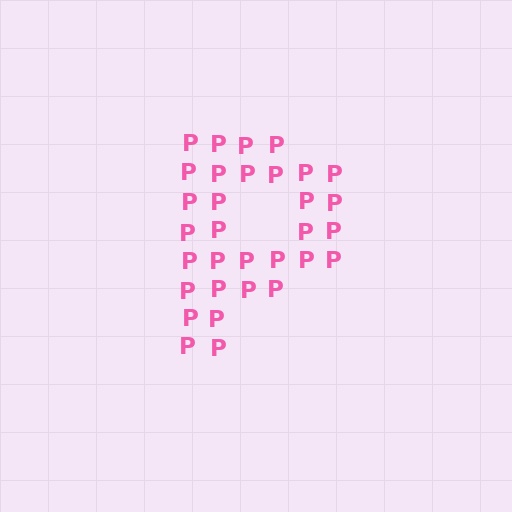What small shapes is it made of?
It is made of small letter P's.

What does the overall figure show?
The overall figure shows the letter P.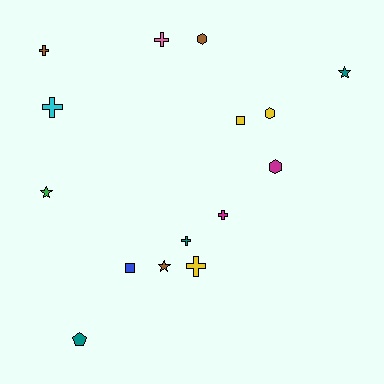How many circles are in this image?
There are no circles.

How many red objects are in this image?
There are no red objects.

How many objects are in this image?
There are 15 objects.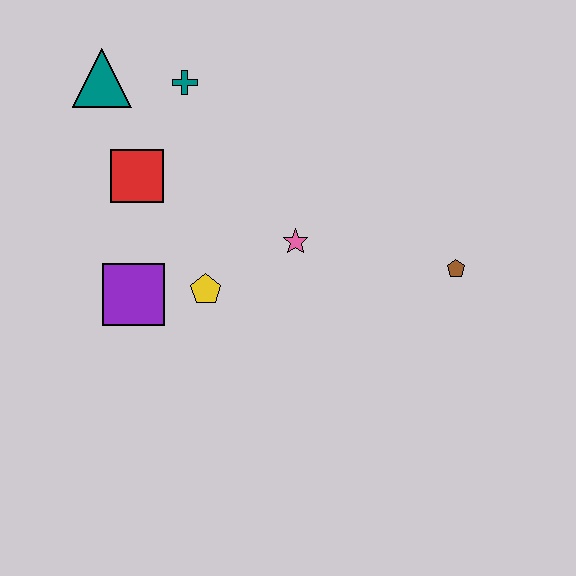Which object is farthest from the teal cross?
The brown pentagon is farthest from the teal cross.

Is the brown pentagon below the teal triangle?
Yes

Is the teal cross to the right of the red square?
Yes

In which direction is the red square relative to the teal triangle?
The red square is below the teal triangle.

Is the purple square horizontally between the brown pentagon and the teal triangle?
Yes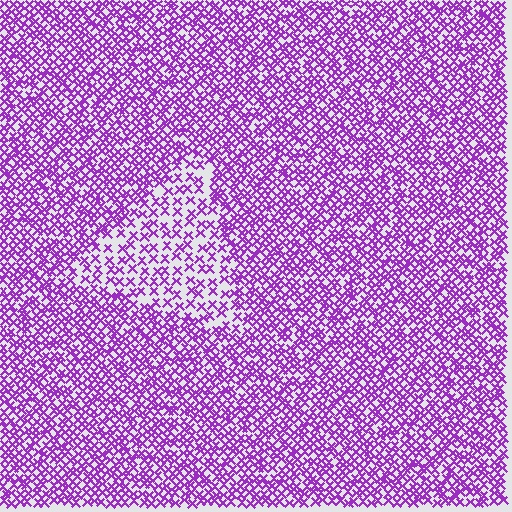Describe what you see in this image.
The image contains small purple elements arranged at two different densities. A triangle-shaped region is visible where the elements are less densely packed than the surrounding area.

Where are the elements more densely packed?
The elements are more densely packed outside the triangle boundary.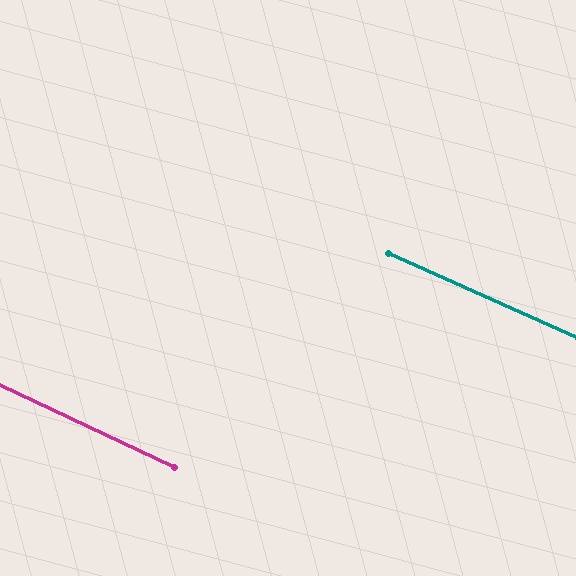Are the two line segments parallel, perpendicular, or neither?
Parallel — their directions differ by only 0.8°.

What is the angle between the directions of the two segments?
Approximately 1 degree.